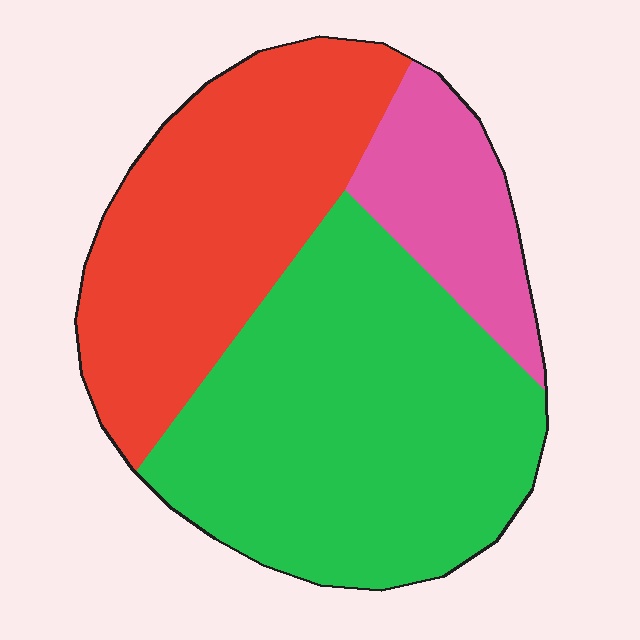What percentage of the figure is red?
Red covers around 35% of the figure.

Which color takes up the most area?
Green, at roughly 50%.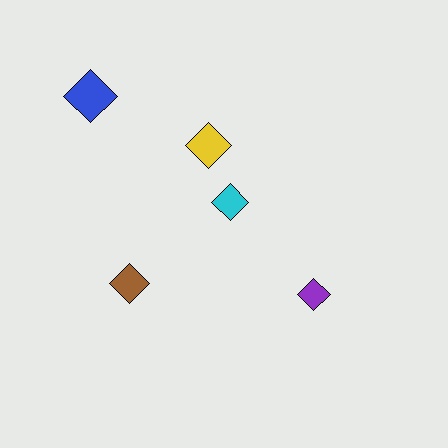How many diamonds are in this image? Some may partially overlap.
There are 5 diamonds.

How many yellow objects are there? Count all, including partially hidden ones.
There is 1 yellow object.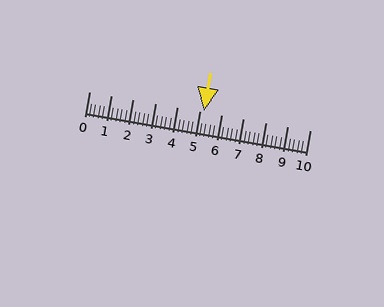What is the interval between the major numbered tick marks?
The major tick marks are spaced 1 units apart.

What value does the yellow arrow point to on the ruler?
The yellow arrow points to approximately 5.2.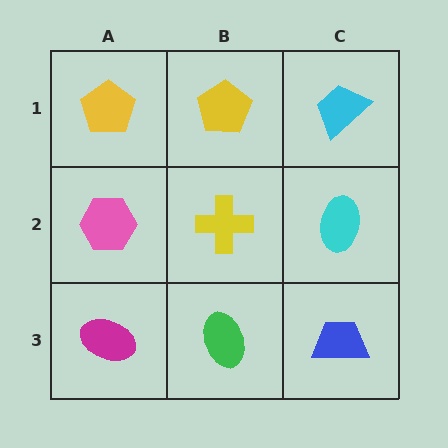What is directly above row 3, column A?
A pink hexagon.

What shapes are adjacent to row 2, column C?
A cyan trapezoid (row 1, column C), a blue trapezoid (row 3, column C), a yellow cross (row 2, column B).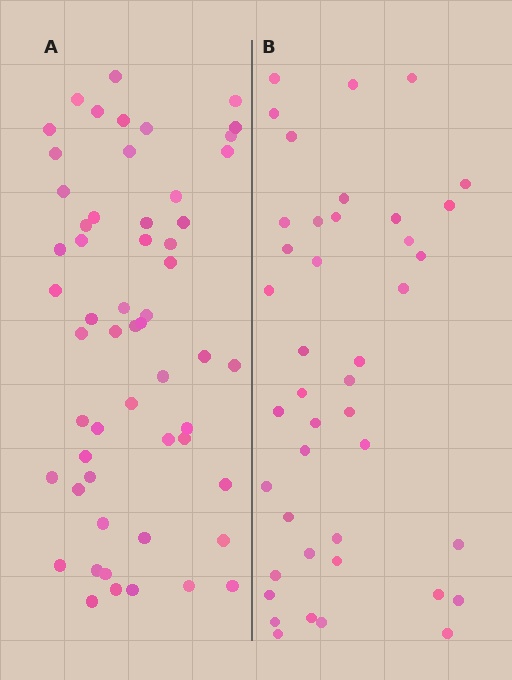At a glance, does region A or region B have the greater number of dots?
Region A (the left region) has more dots.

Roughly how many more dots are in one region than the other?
Region A has approximately 15 more dots than region B.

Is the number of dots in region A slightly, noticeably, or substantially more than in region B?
Region A has noticeably more, but not dramatically so. The ratio is roughly 1.3 to 1.